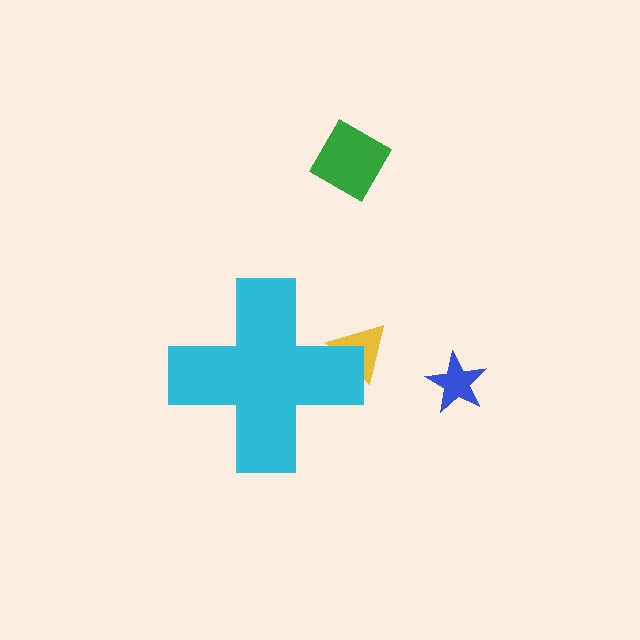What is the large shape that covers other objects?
A cyan cross.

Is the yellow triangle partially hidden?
Yes, the yellow triangle is partially hidden behind the cyan cross.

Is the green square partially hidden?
No, the green square is fully visible.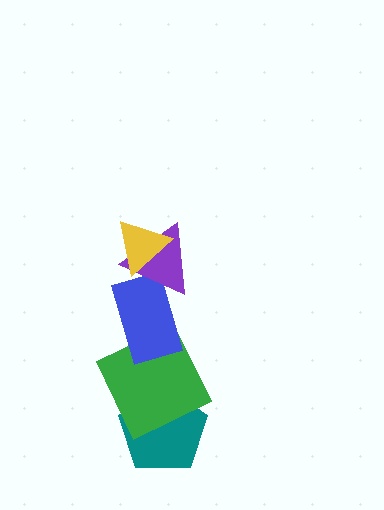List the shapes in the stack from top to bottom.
From top to bottom: the yellow triangle, the purple triangle, the blue rectangle, the green square, the teal pentagon.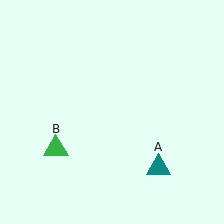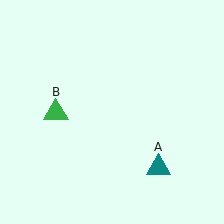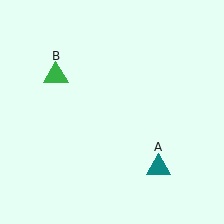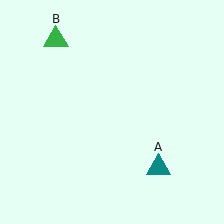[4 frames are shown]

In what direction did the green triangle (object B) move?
The green triangle (object B) moved up.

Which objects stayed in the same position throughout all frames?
Teal triangle (object A) remained stationary.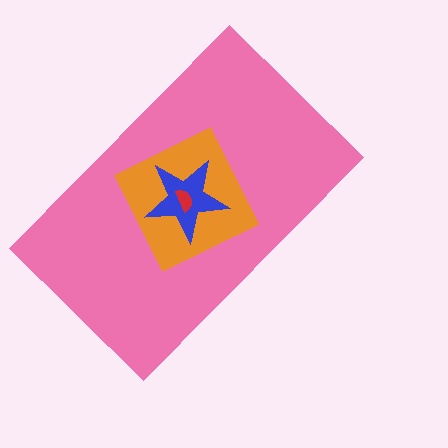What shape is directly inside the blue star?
The red semicircle.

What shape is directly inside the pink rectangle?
The orange square.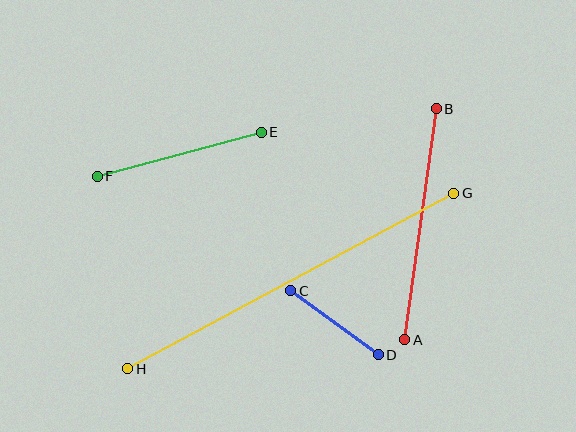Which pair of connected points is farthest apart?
Points G and H are farthest apart.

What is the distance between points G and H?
The distance is approximately 370 pixels.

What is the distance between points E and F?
The distance is approximately 170 pixels.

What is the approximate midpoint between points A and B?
The midpoint is at approximately (421, 224) pixels.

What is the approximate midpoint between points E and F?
The midpoint is at approximately (179, 154) pixels.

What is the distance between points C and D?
The distance is approximately 108 pixels.